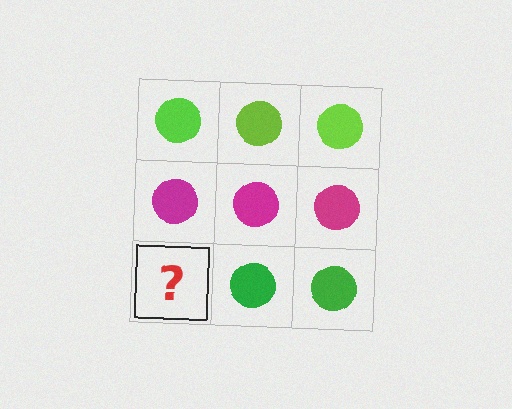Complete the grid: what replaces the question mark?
The question mark should be replaced with a green circle.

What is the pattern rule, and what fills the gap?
The rule is that each row has a consistent color. The gap should be filled with a green circle.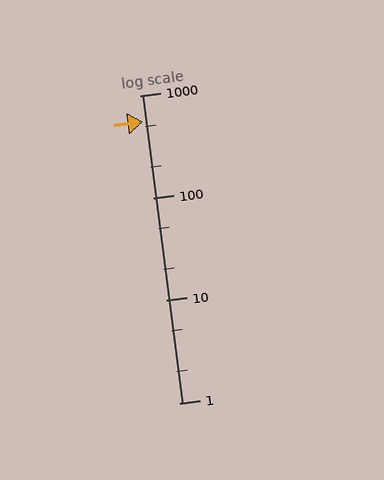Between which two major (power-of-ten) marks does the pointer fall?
The pointer is between 100 and 1000.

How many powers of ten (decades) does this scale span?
The scale spans 3 decades, from 1 to 1000.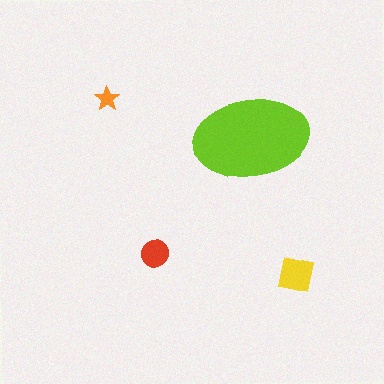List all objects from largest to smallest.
The lime ellipse, the yellow square, the red circle, the orange star.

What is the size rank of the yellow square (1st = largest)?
2nd.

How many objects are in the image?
There are 4 objects in the image.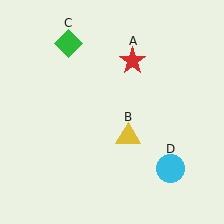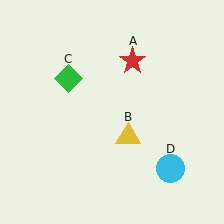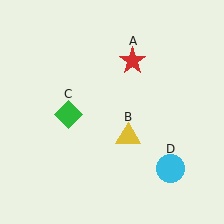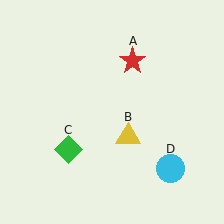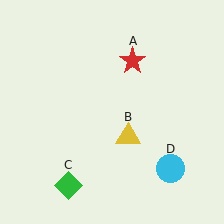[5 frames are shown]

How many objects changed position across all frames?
1 object changed position: green diamond (object C).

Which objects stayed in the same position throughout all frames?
Red star (object A) and yellow triangle (object B) and cyan circle (object D) remained stationary.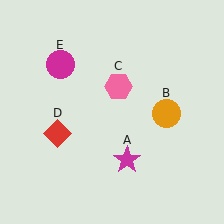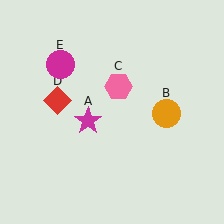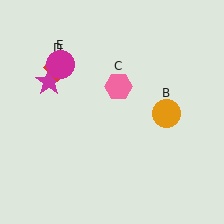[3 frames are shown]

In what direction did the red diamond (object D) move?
The red diamond (object D) moved up.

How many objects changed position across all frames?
2 objects changed position: magenta star (object A), red diamond (object D).